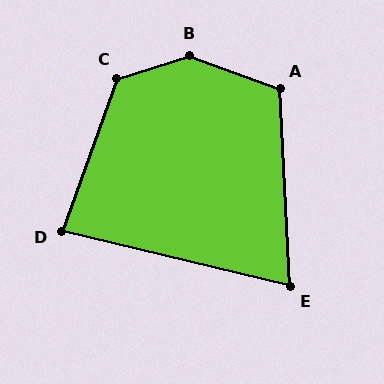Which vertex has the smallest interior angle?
E, at approximately 74 degrees.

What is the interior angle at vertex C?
Approximately 127 degrees (obtuse).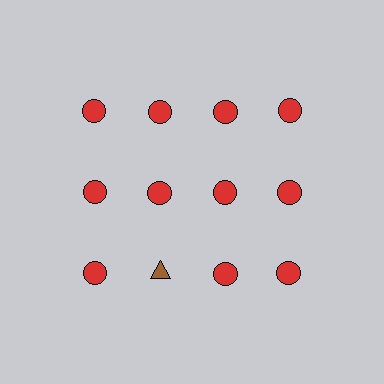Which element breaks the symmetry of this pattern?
The brown triangle in the third row, second from left column breaks the symmetry. All other shapes are red circles.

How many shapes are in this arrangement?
There are 12 shapes arranged in a grid pattern.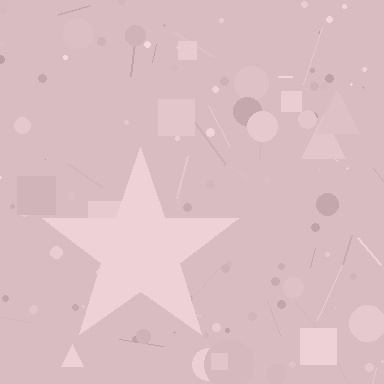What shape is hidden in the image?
A star is hidden in the image.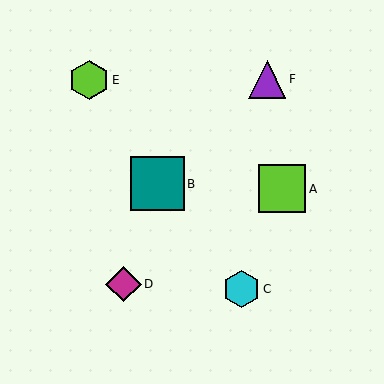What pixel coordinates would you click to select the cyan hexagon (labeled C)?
Click at (242, 289) to select the cyan hexagon C.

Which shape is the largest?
The teal square (labeled B) is the largest.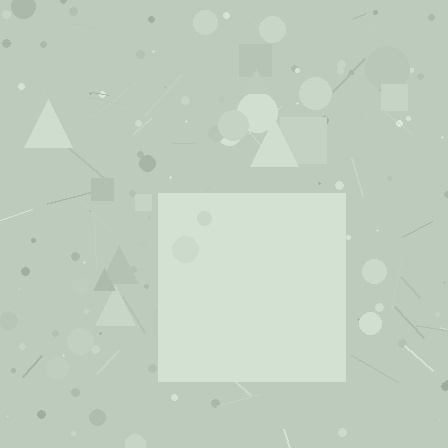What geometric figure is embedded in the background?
A square is embedded in the background.